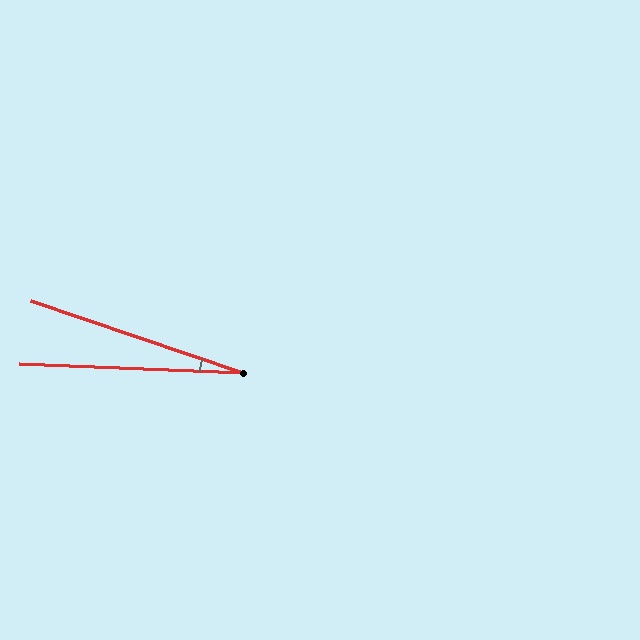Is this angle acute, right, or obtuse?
It is acute.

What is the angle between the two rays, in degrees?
Approximately 17 degrees.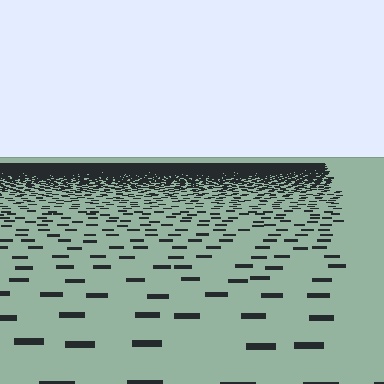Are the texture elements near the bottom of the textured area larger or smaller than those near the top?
Larger. Near the bottom, elements are closer to the viewer and appear at a bigger on-screen size.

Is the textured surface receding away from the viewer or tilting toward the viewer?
The surface is receding away from the viewer. Texture elements get smaller and denser toward the top.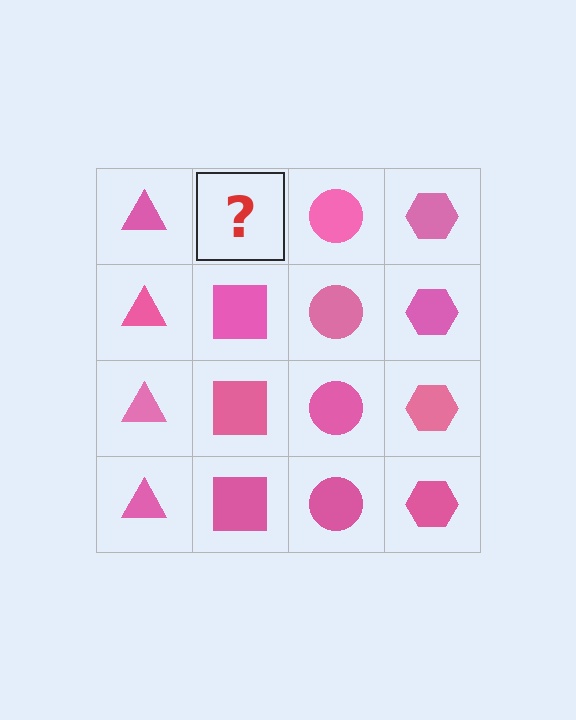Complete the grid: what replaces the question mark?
The question mark should be replaced with a pink square.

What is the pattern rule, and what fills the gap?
The rule is that each column has a consistent shape. The gap should be filled with a pink square.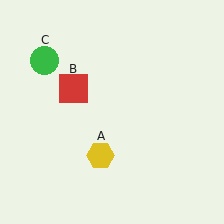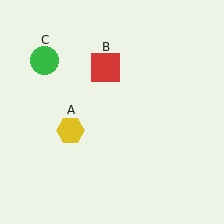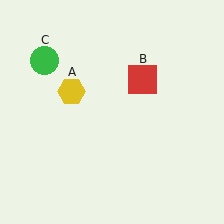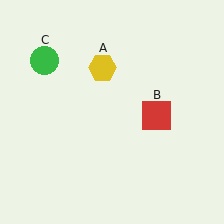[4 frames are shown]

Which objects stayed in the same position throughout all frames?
Green circle (object C) remained stationary.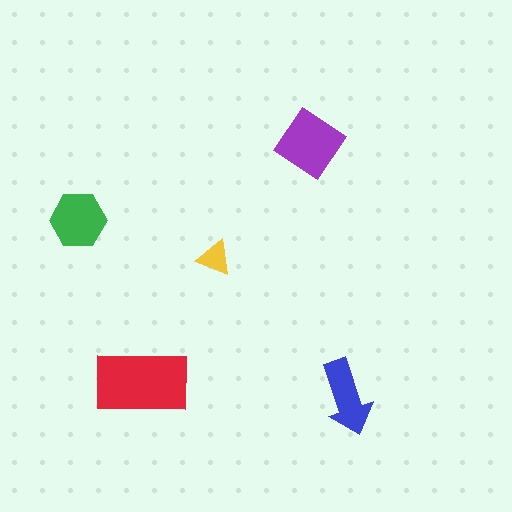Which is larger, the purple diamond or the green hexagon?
The purple diamond.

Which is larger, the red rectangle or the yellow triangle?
The red rectangle.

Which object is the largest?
The red rectangle.